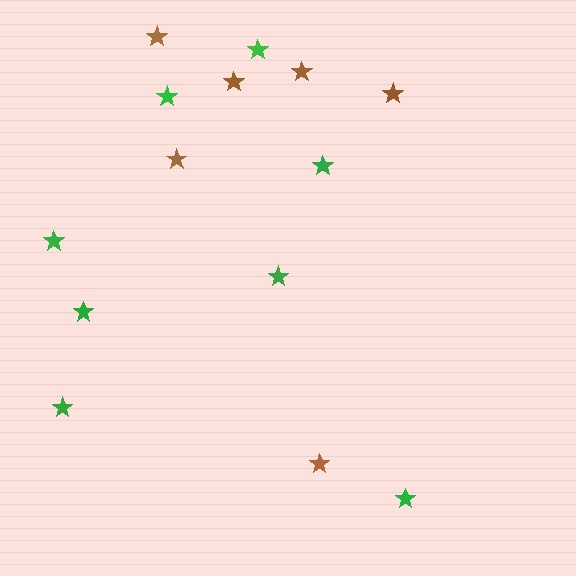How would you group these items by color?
There are 2 groups: one group of green stars (8) and one group of brown stars (6).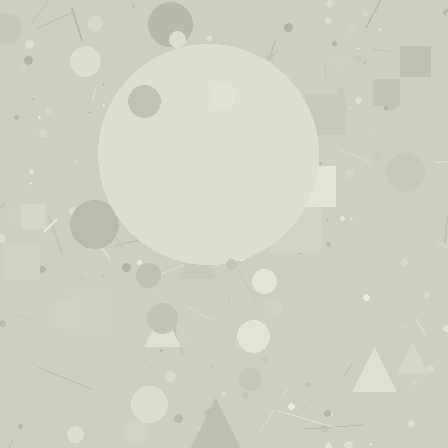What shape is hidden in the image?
A circle is hidden in the image.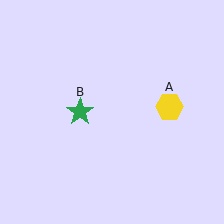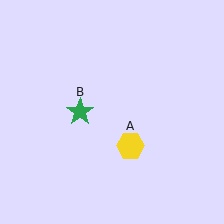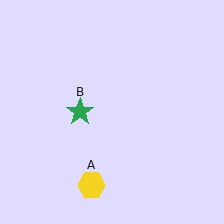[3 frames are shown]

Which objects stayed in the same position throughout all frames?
Green star (object B) remained stationary.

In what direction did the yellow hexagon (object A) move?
The yellow hexagon (object A) moved down and to the left.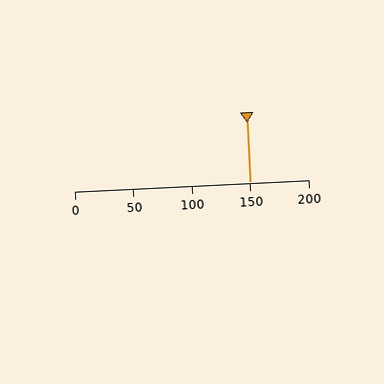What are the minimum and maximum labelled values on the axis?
The axis runs from 0 to 200.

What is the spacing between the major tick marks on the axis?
The major ticks are spaced 50 apart.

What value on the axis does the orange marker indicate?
The marker indicates approximately 150.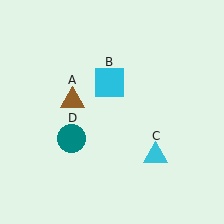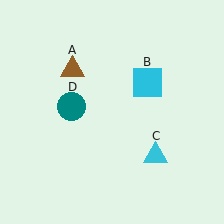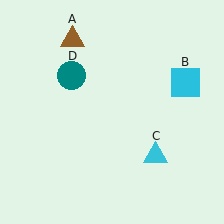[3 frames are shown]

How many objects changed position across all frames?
3 objects changed position: brown triangle (object A), cyan square (object B), teal circle (object D).